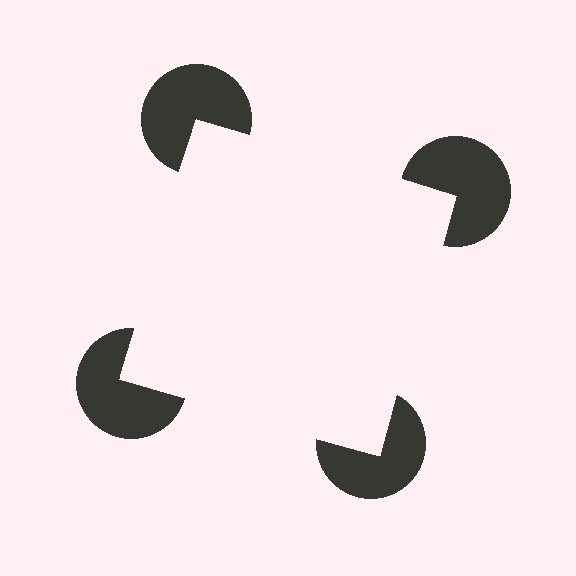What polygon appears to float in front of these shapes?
An illusory square — its edges are inferred from the aligned wedge cuts in the pac-man discs, not physically drawn.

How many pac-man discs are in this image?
There are 4 — one at each vertex of the illusory square.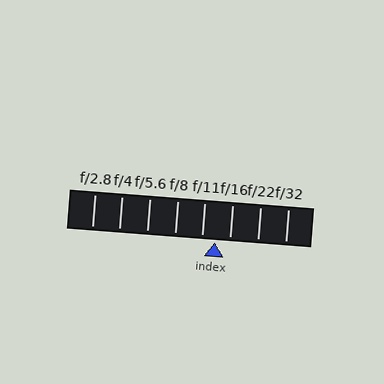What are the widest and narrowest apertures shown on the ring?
The widest aperture shown is f/2.8 and the narrowest is f/32.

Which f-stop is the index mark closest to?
The index mark is closest to f/11.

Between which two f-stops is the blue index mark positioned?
The index mark is between f/11 and f/16.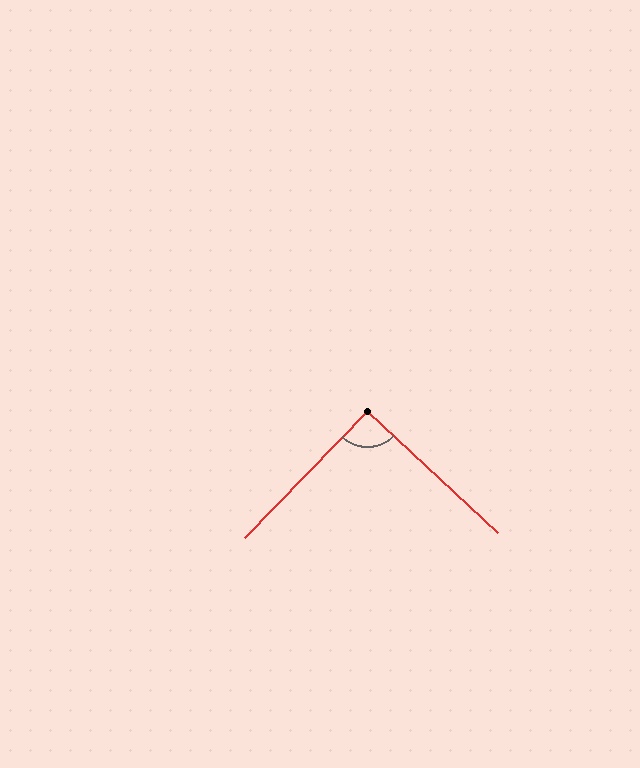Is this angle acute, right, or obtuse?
It is approximately a right angle.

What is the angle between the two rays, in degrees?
Approximately 91 degrees.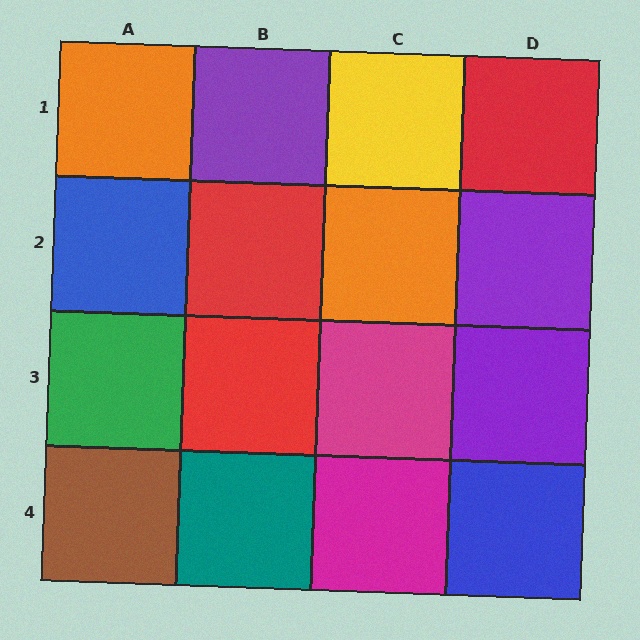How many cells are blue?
2 cells are blue.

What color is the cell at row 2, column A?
Blue.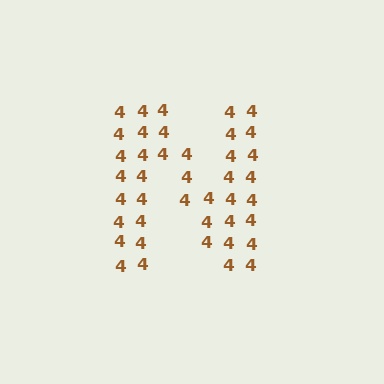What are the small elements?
The small elements are digit 4's.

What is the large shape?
The large shape is the letter N.